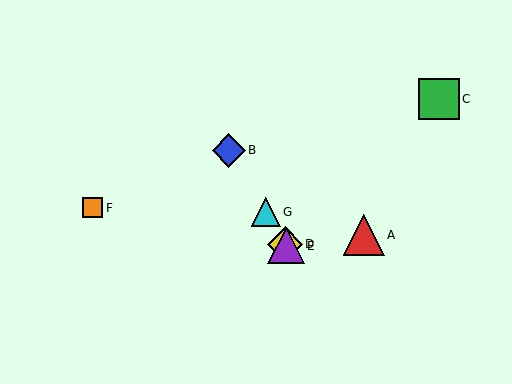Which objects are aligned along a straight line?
Objects B, D, E, G are aligned along a straight line.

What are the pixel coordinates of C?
Object C is at (439, 99).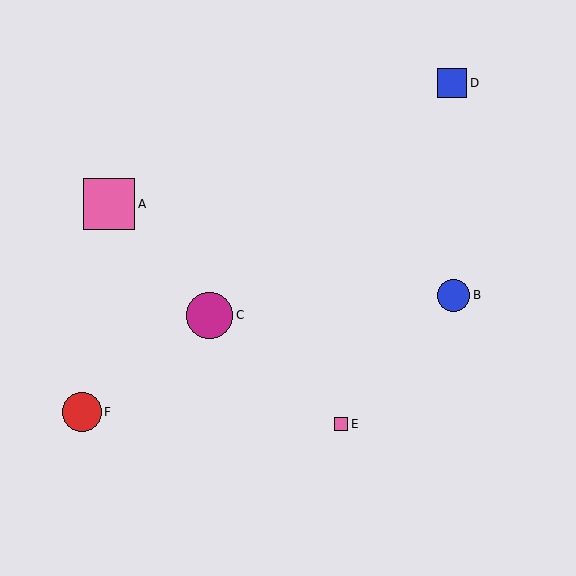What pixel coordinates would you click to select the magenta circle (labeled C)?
Click at (210, 315) to select the magenta circle C.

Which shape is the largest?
The pink square (labeled A) is the largest.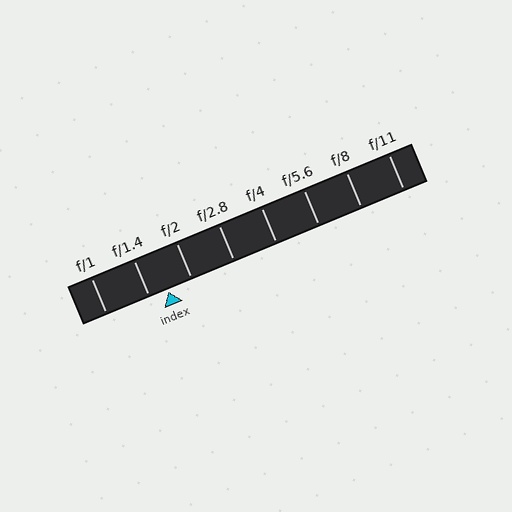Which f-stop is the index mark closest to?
The index mark is closest to f/1.4.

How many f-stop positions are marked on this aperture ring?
There are 8 f-stop positions marked.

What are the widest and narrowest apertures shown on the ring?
The widest aperture shown is f/1 and the narrowest is f/11.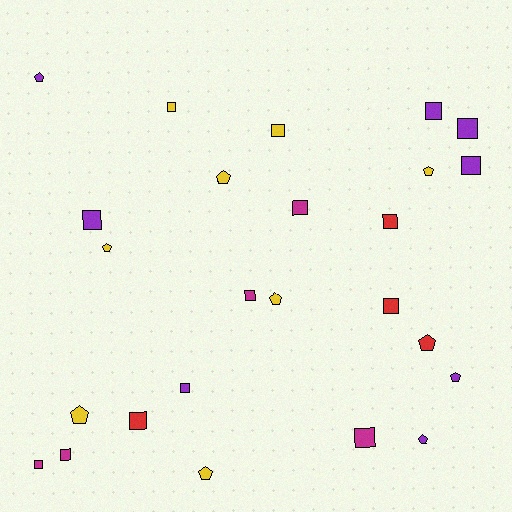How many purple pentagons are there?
There are 3 purple pentagons.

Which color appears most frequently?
Yellow, with 8 objects.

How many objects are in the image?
There are 25 objects.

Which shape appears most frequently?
Square, with 15 objects.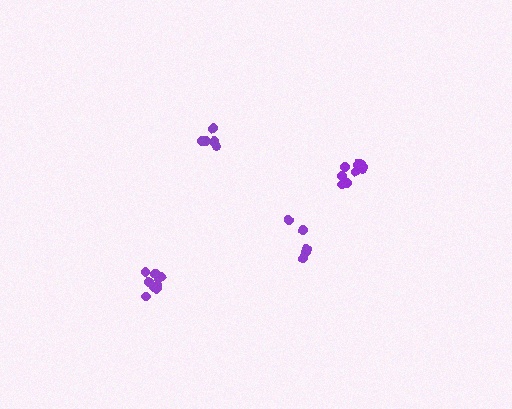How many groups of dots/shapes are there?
There are 4 groups.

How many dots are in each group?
Group 1: 5 dots, Group 2: 9 dots, Group 3: 11 dots, Group 4: 5 dots (30 total).